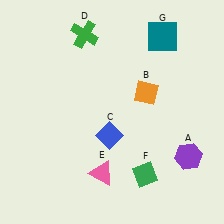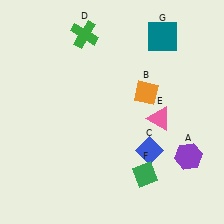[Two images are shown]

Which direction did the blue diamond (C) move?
The blue diamond (C) moved right.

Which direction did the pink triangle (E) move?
The pink triangle (E) moved right.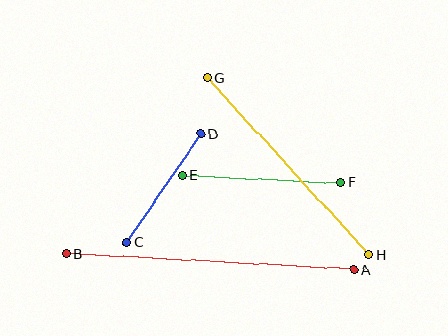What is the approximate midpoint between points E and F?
The midpoint is at approximately (262, 179) pixels.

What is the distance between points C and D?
The distance is approximately 131 pixels.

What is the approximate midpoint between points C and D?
The midpoint is at approximately (164, 188) pixels.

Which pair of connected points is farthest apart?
Points A and B are farthest apart.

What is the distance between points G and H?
The distance is approximately 240 pixels.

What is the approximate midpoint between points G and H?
The midpoint is at approximately (288, 166) pixels.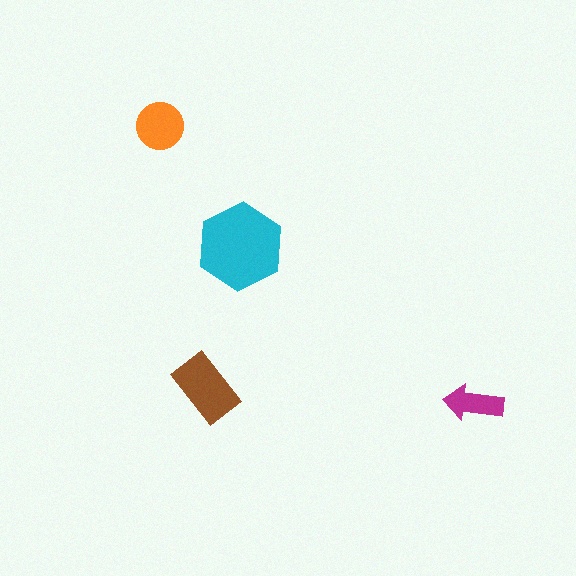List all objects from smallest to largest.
The magenta arrow, the orange circle, the brown rectangle, the cyan hexagon.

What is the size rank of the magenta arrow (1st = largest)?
4th.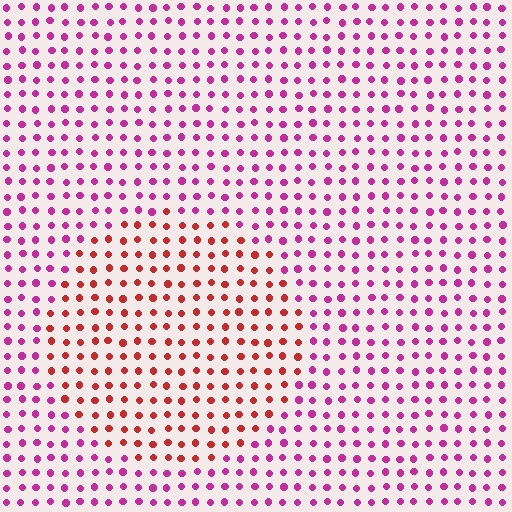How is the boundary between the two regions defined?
The boundary is defined purely by a slight shift in hue (about 45 degrees). Spacing, size, and orientation are identical on both sides.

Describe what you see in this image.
The image is filled with small magenta elements in a uniform arrangement. A circle-shaped region is visible where the elements are tinted to a slightly different hue, forming a subtle color boundary.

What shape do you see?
I see a circle.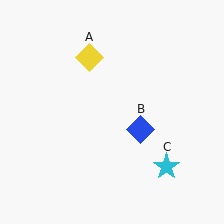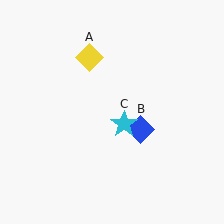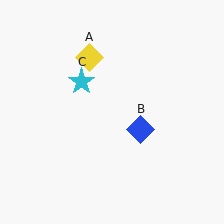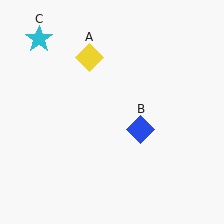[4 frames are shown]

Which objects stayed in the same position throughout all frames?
Yellow diamond (object A) and blue diamond (object B) remained stationary.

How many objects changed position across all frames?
1 object changed position: cyan star (object C).